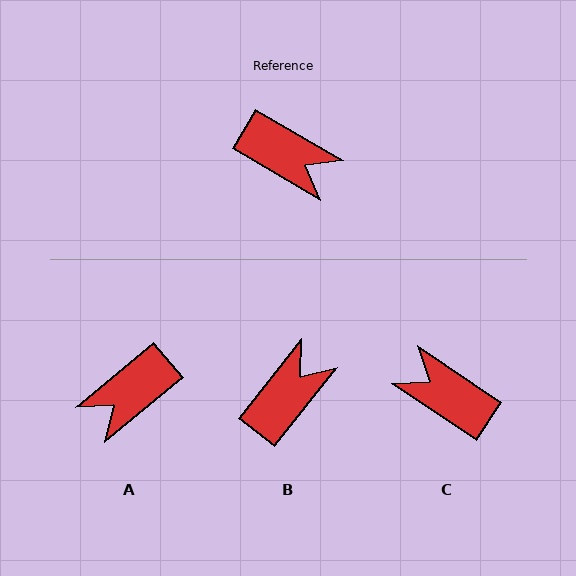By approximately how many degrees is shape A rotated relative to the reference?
Approximately 110 degrees clockwise.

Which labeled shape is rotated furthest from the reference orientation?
C, about 177 degrees away.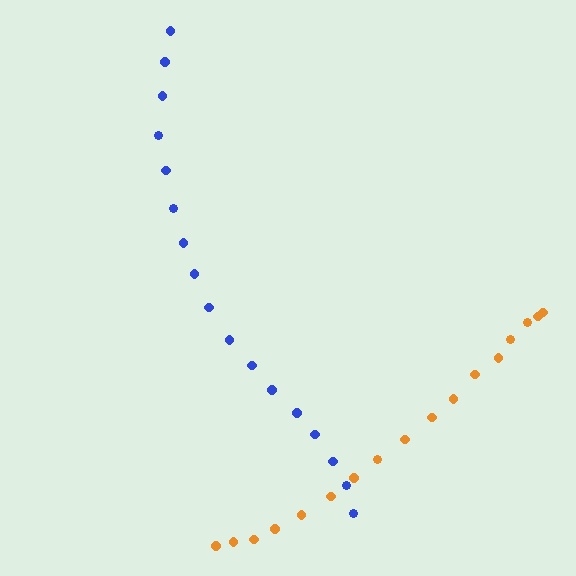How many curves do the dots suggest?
There are 2 distinct paths.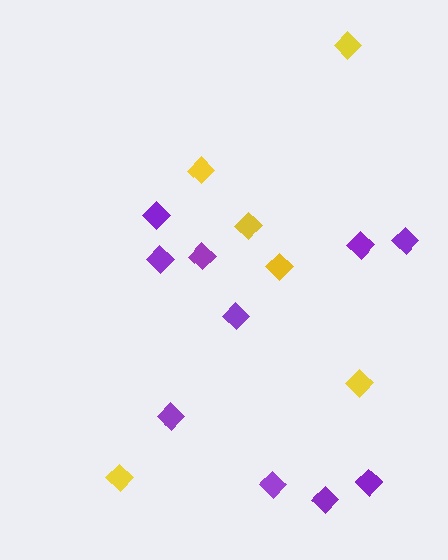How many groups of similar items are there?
There are 2 groups: one group of purple diamonds (10) and one group of yellow diamonds (6).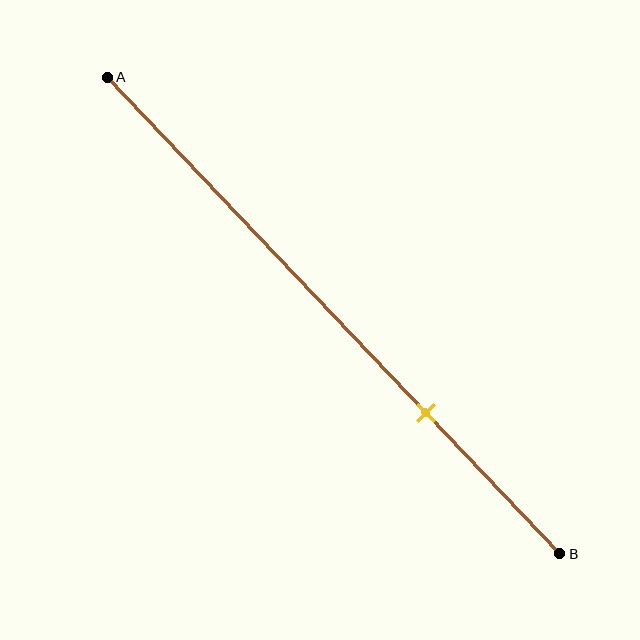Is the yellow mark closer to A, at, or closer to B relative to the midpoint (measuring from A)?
The yellow mark is closer to point B than the midpoint of segment AB.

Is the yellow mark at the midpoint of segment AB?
No, the mark is at about 70% from A, not at the 50% midpoint.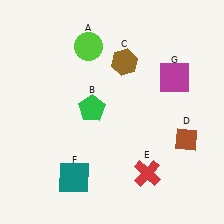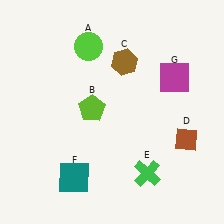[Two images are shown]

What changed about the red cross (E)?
In Image 1, E is red. In Image 2, it changed to green.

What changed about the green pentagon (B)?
In Image 1, B is green. In Image 2, it changed to lime.